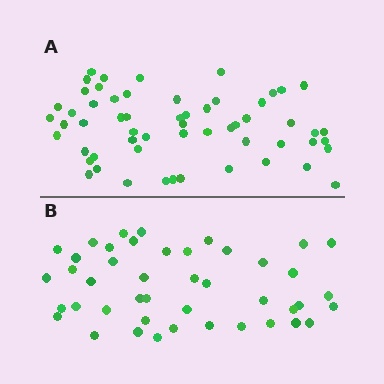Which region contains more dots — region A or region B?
Region A (the top region) has more dots.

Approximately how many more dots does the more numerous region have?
Region A has approximately 15 more dots than region B.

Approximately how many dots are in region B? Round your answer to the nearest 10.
About 40 dots. (The exact count is 44, which rounds to 40.)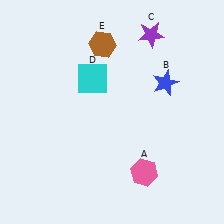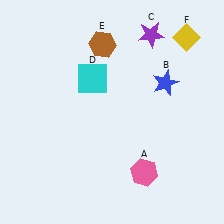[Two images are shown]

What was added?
A yellow diamond (F) was added in Image 2.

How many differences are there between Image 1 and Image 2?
There is 1 difference between the two images.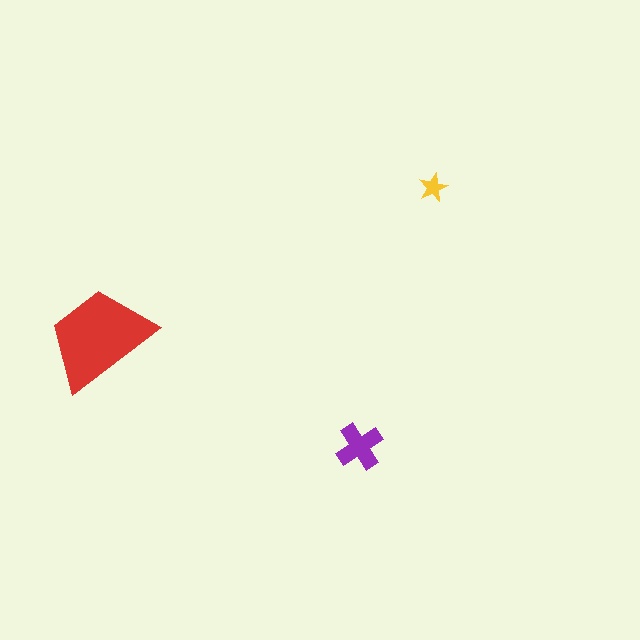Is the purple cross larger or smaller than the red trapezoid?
Smaller.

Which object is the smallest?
The yellow star.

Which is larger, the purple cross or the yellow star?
The purple cross.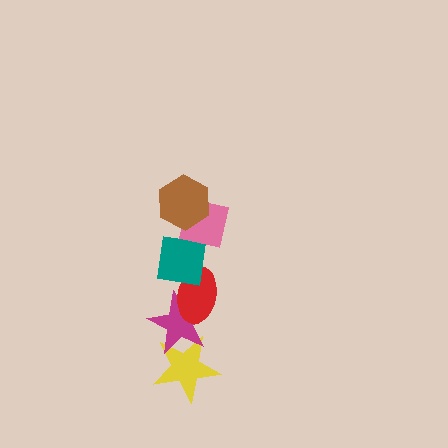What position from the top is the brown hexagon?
The brown hexagon is 1st from the top.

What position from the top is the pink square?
The pink square is 2nd from the top.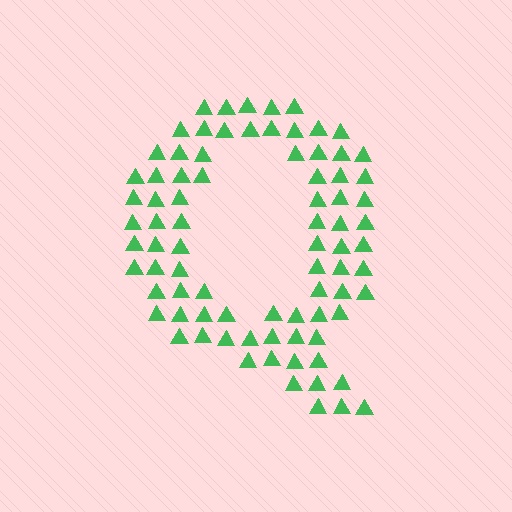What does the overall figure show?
The overall figure shows the letter Q.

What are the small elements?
The small elements are triangles.